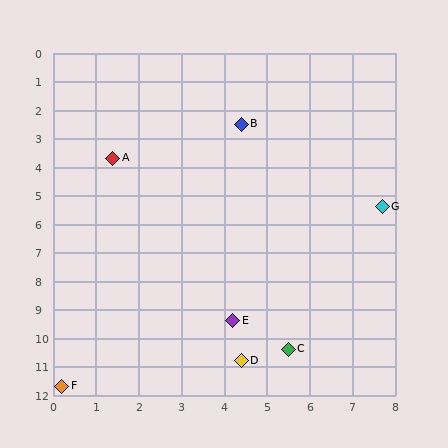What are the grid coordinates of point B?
Point B is at approximately (4.4, 2.5).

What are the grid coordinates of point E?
Point E is at approximately (4.2, 9.4).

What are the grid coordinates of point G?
Point G is at approximately (7.7, 5.4).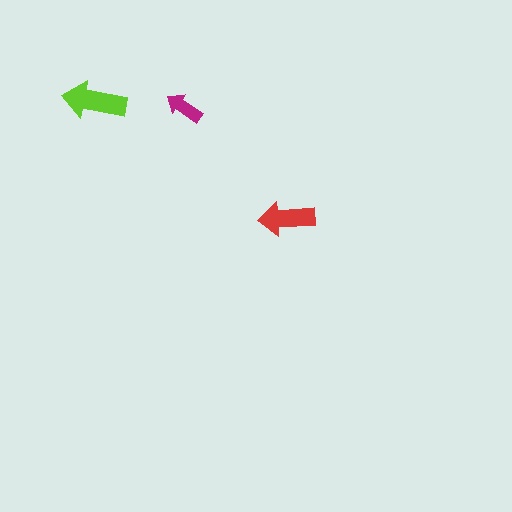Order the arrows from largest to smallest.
the lime one, the red one, the magenta one.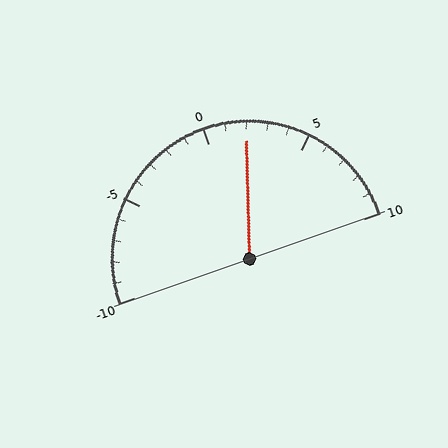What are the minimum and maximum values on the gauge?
The gauge ranges from -10 to 10.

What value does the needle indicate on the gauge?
The needle indicates approximately 2.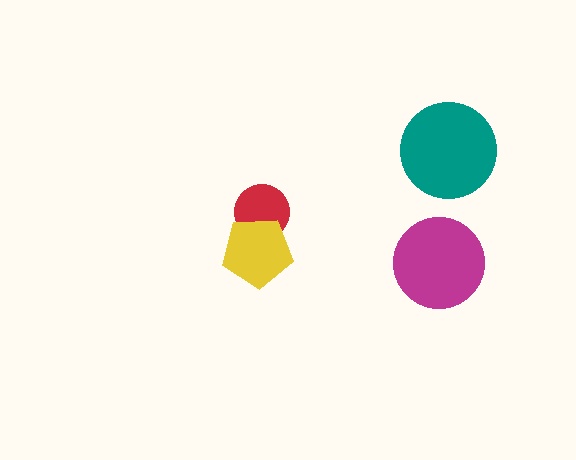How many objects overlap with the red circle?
1 object overlaps with the red circle.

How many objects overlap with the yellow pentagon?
1 object overlaps with the yellow pentagon.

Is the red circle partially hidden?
Yes, it is partially covered by another shape.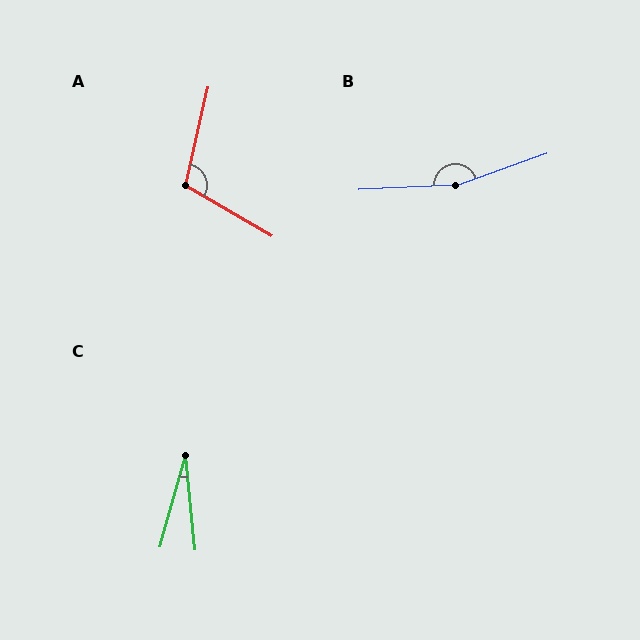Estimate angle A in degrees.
Approximately 107 degrees.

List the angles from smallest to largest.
C (22°), A (107°), B (163°).